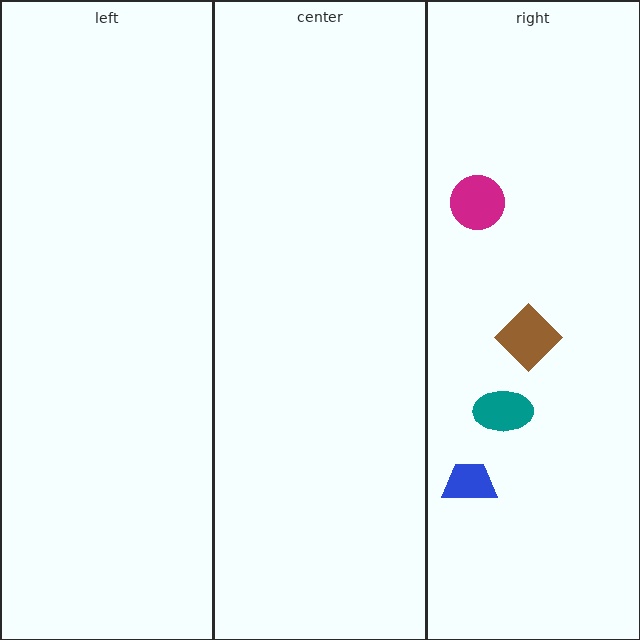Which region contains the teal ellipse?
The right region.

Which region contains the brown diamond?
The right region.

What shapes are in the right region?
The teal ellipse, the blue trapezoid, the brown diamond, the magenta circle.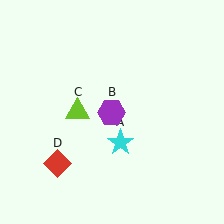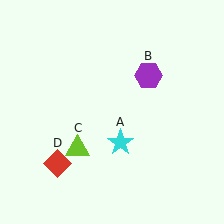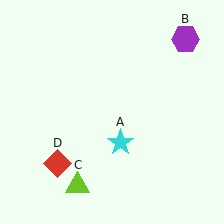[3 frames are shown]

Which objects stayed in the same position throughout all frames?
Cyan star (object A) and red diamond (object D) remained stationary.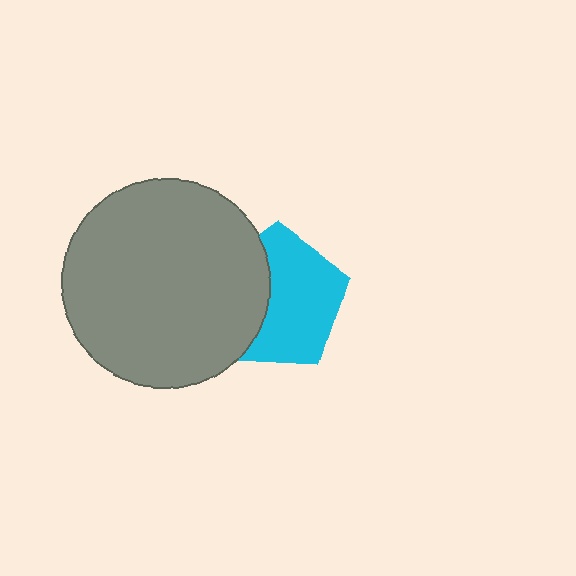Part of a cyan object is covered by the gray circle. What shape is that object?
It is a pentagon.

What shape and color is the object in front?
The object in front is a gray circle.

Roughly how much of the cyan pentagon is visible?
About half of it is visible (roughly 61%).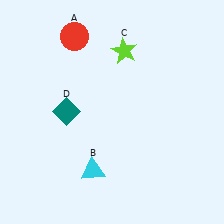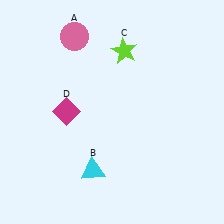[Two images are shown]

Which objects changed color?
A changed from red to pink. D changed from teal to magenta.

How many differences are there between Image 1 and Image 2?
There are 2 differences between the two images.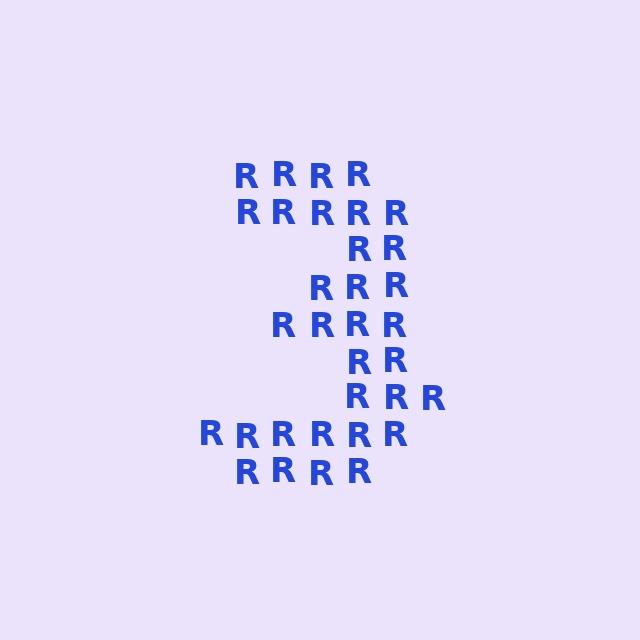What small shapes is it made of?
It is made of small letter R's.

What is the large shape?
The large shape is the digit 3.